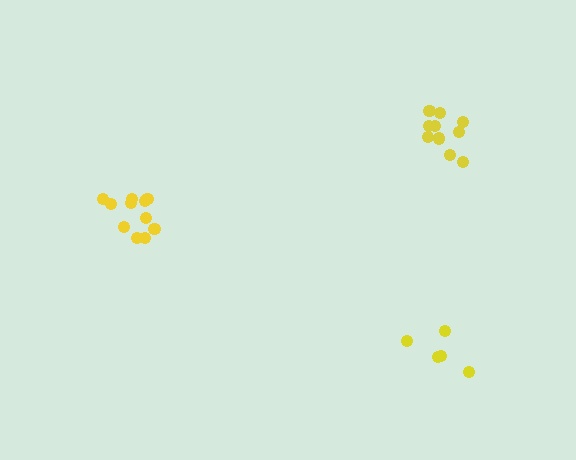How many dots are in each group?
Group 1: 5 dots, Group 2: 11 dots, Group 3: 10 dots (26 total).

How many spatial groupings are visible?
There are 3 spatial groupings.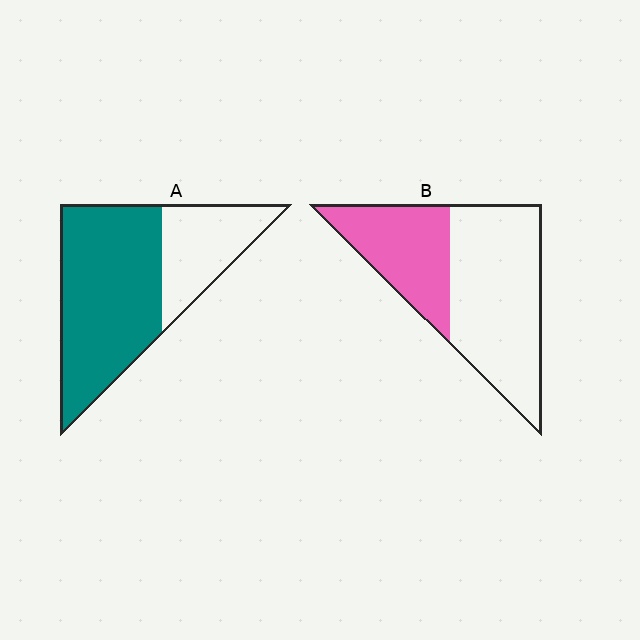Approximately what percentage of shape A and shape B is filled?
A is approximately 70% and B is approximately 35%.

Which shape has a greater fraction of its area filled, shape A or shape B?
Shape A.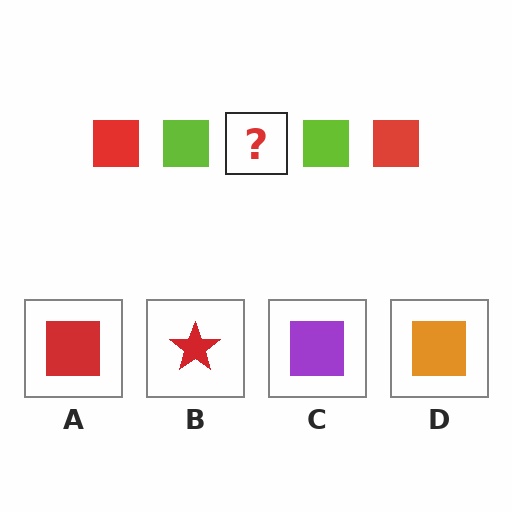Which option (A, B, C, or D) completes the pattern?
A.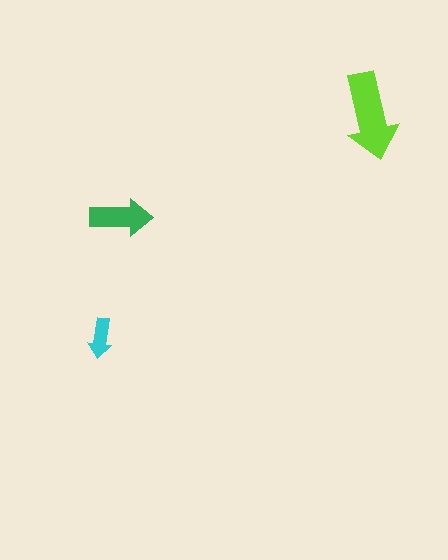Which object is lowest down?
The cyan arrow is bottommost.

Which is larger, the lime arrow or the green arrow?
The lime one.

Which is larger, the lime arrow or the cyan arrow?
The lime one.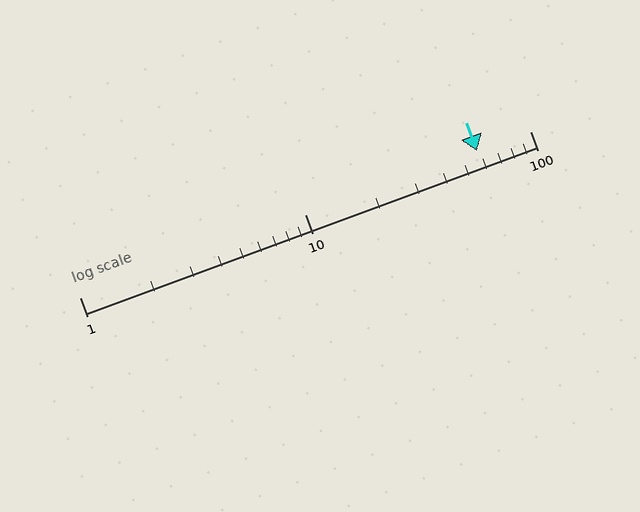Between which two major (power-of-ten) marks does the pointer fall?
The pointer is between 10 and 100.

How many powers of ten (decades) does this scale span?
The scale spans 2 decades, from 1 to 100.